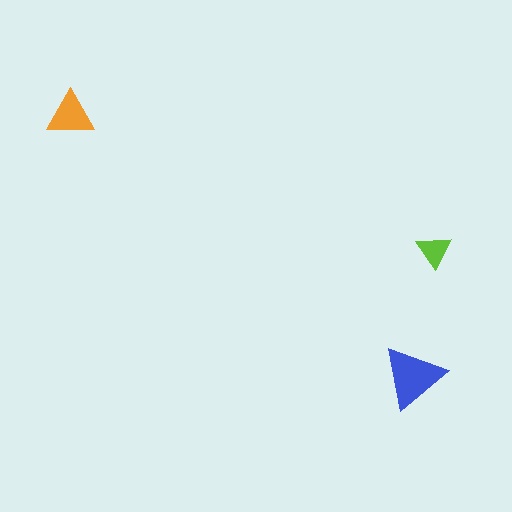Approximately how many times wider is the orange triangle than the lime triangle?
About 1.5 times wider.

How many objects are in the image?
There are 3 objects in the image.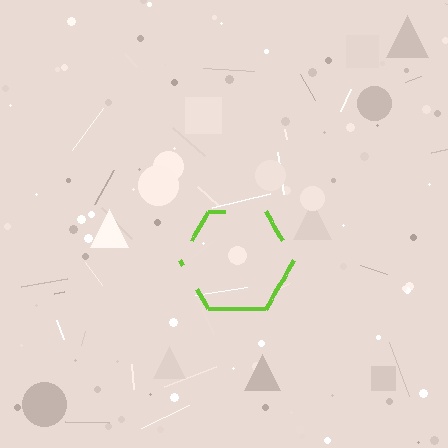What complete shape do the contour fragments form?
The contour fragments form a hexagon.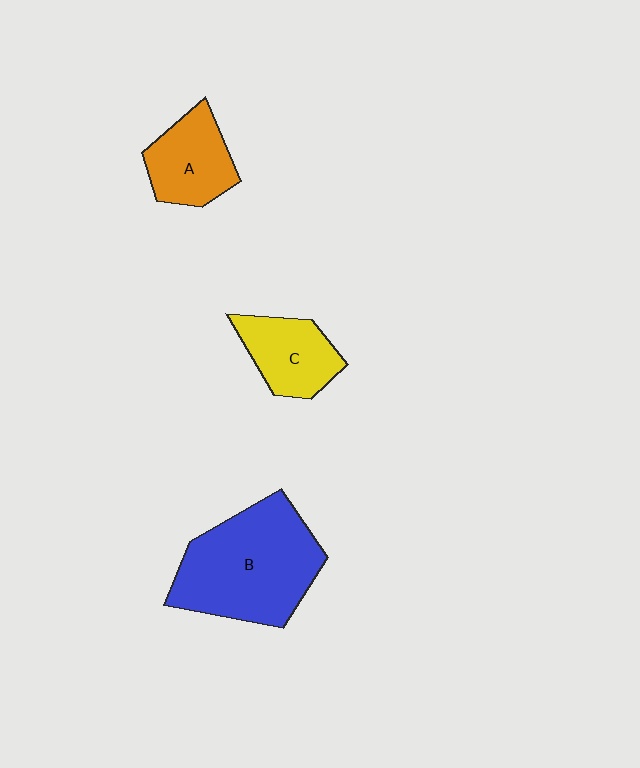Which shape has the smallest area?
Shape C (yellow).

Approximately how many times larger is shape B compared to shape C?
Approximately 2.1 times.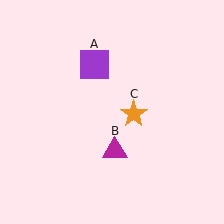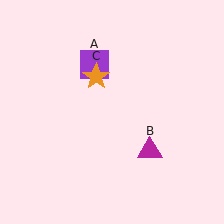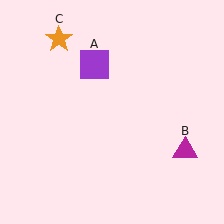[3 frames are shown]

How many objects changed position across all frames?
2 objects changed position: magenta triangle (object B), orange star (object C).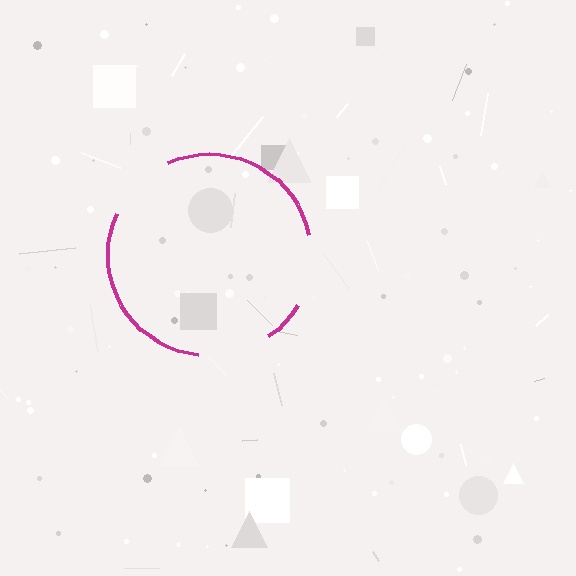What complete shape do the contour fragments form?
The contour fragments form a circle.